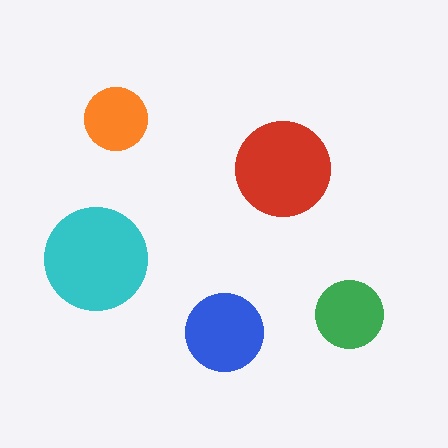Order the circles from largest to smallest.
the cyan one, the red one, the blue one, the green one, the orange one.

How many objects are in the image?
There are 5 objects in the image.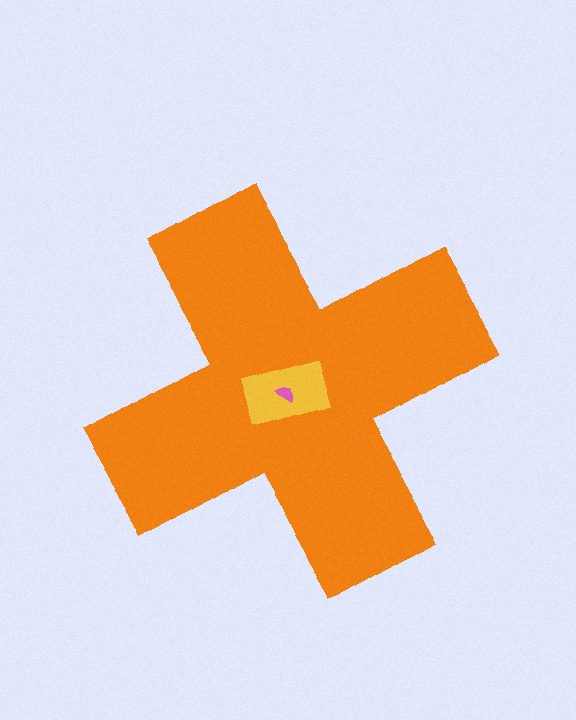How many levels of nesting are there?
3.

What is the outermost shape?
The orange cross.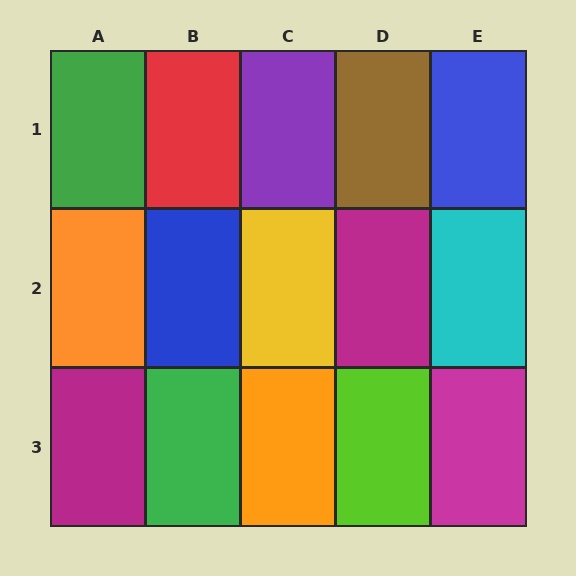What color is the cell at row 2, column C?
Yellow.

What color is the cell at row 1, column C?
Purple.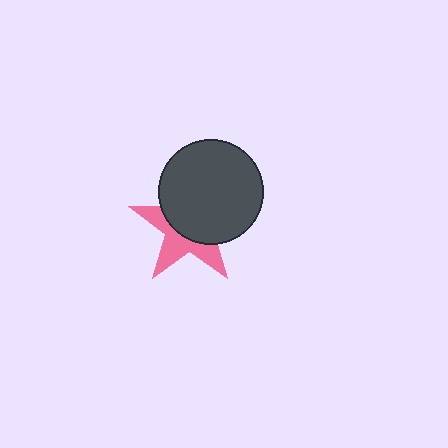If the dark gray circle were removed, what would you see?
You would see the complete pink star.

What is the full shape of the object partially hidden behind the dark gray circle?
The partially hidden object is a pink star.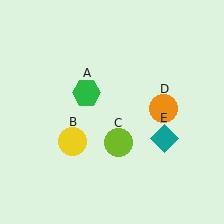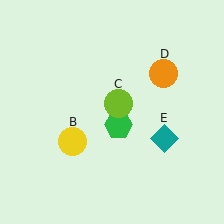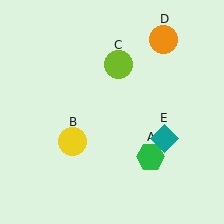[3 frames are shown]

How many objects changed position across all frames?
3 objects changed position: green hexagon (object A), lime circle (object C), orange circle (object D).